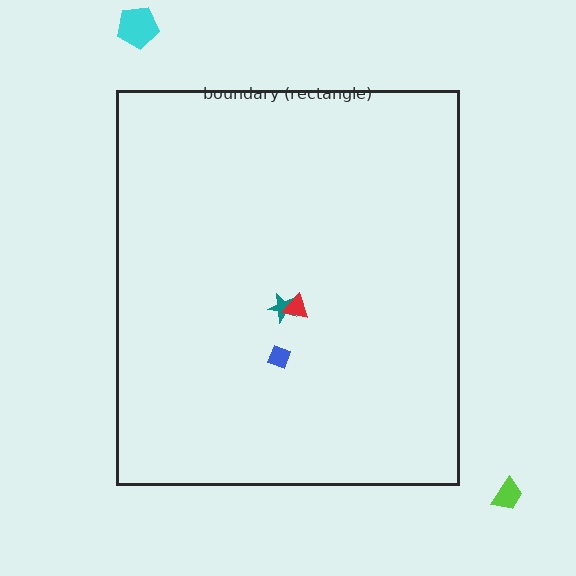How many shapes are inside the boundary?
3 inside, 2 outside.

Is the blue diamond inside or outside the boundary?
Inside.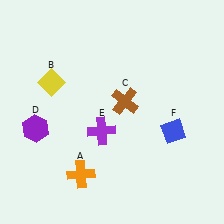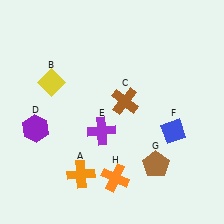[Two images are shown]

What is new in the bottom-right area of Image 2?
An orange cross (H) was added in the bottom-right area of Image 2.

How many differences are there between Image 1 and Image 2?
There are 2 differences between the two images.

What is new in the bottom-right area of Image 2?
A brown pentagon (G) was added in the bottom-right area of Image 2.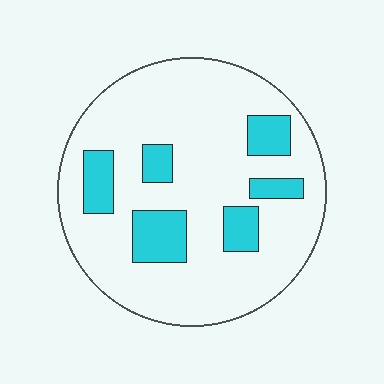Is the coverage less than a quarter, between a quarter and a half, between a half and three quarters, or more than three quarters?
Less than a quarter.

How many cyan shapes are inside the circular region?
6.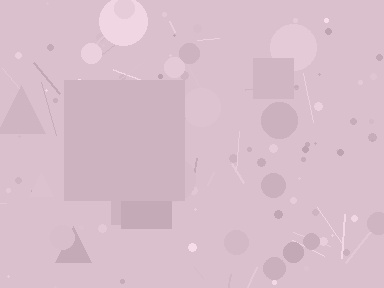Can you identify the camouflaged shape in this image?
The camouflaged shape is a square.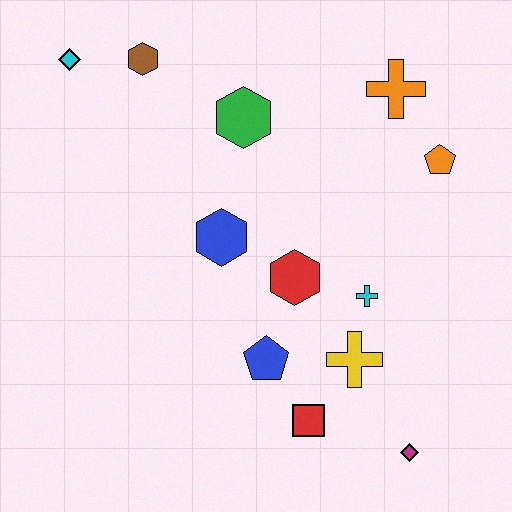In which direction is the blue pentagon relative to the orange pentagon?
The blue pentagon is below the orange pentagon.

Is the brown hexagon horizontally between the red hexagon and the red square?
No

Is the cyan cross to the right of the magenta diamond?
No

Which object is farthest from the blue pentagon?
The cyan diamond is farthest from the blue pentagon.